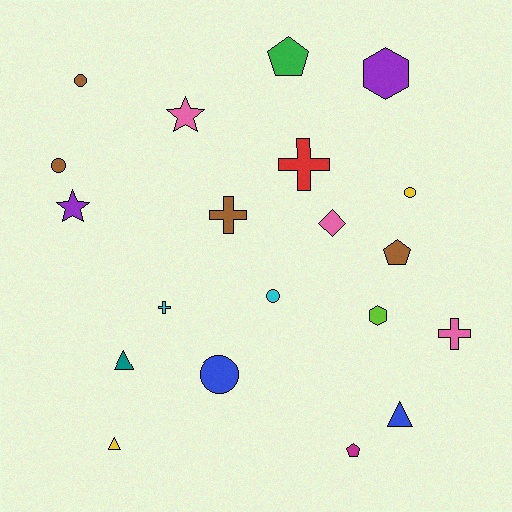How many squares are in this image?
There are no squares.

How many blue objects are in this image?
There are 2 blue objects.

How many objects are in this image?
There are 20 objects.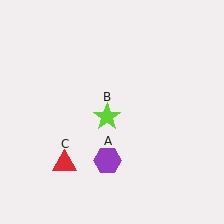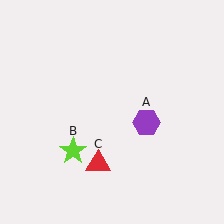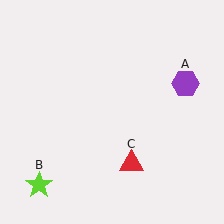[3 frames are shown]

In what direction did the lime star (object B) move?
The lime star (object B) moved down and to the left.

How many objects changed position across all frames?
3 objects changed position: purple hexagon (object A), lime star (object B), red triangle (object C).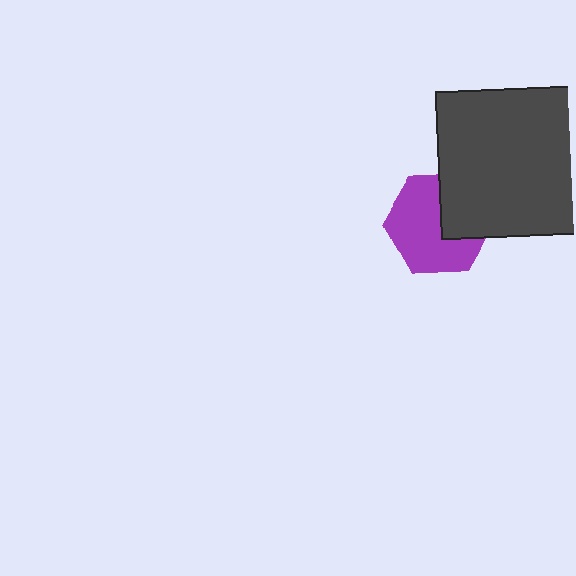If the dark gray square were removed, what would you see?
You would see the complete purple hexagon.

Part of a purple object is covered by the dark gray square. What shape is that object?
It is a hexagon.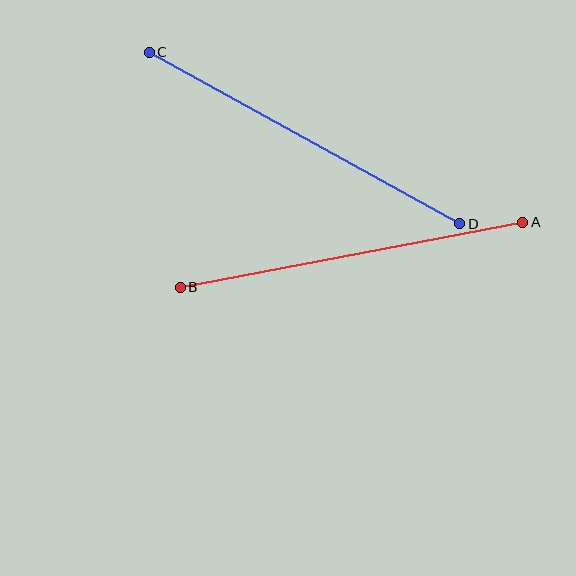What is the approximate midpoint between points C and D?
The midpoint is at approximately (304, 138) pixels.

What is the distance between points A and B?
The distance is approximately 348 pixels.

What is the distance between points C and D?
The distance is approximately 355 pixels.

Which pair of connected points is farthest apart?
Points C and D are farthest apart.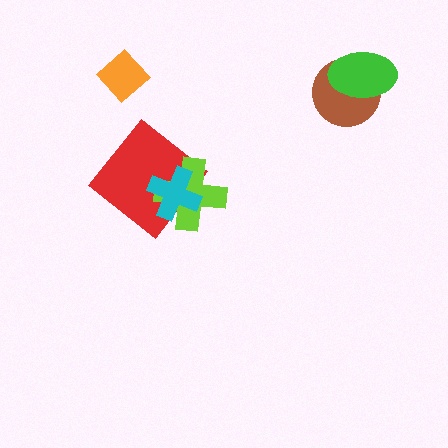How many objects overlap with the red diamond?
2 objects overlap with the red diamond.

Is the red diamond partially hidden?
Yes, it is partially covered by another shape.